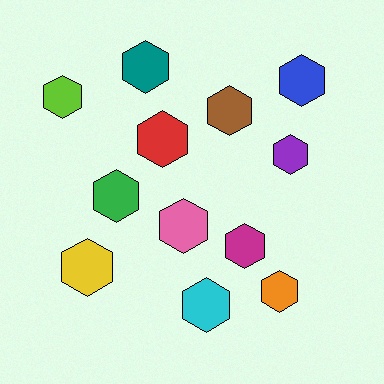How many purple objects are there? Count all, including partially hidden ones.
There is 1 purple object.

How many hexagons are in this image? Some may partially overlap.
There are 12 hexagons.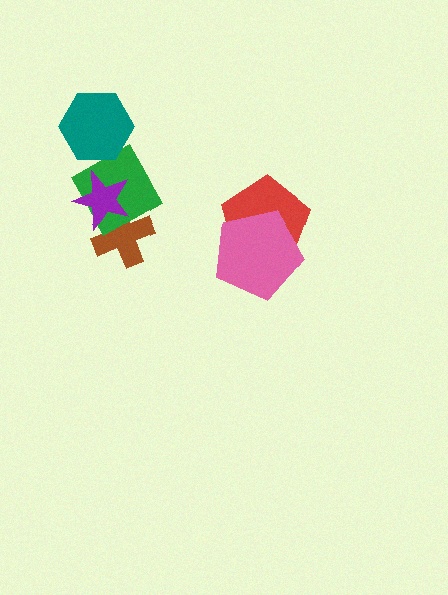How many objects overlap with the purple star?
2 objects overlap with the purple star.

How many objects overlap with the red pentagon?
1 object overlaps with the red pentagon.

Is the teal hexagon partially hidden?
No, no other shape covers it.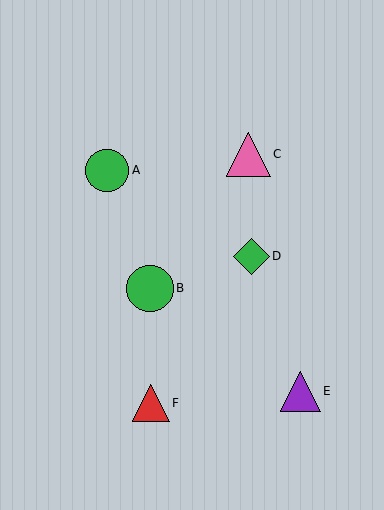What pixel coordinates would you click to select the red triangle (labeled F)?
Click at (151, 403) to select the red triangle F.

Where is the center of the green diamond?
The center of the green diamond is at (251, 256).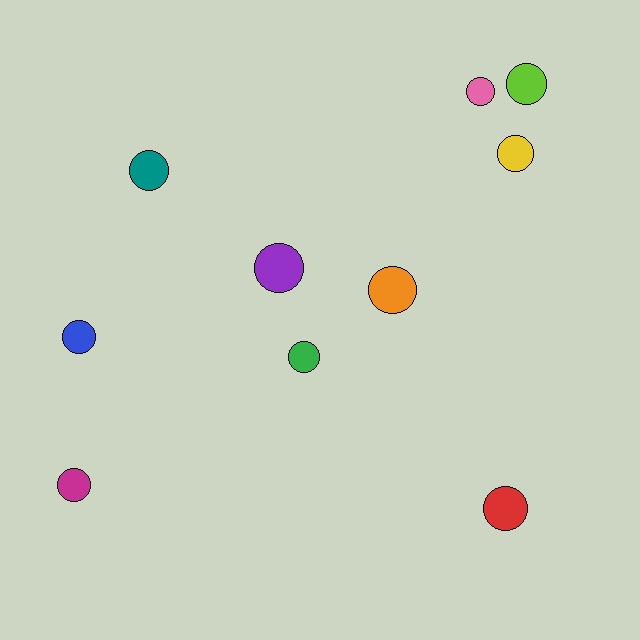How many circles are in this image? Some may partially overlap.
There are 10 circles.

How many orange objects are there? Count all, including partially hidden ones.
There is 1 orange object.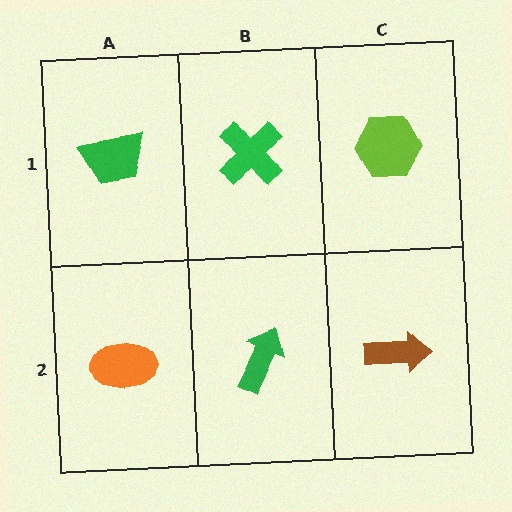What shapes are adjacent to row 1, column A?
An orange ellipse (row 2, column A), a green cross (row 1, column B).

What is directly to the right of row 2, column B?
A brown arrow.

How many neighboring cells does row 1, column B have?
3.